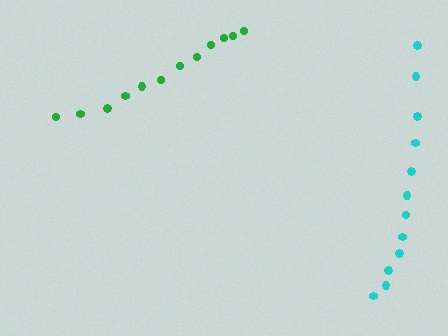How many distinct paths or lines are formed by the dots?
There are 2 distinct paths.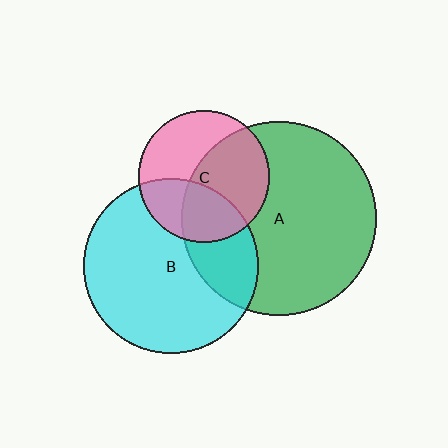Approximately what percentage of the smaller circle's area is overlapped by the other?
Approximately 55%.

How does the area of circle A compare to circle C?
Approximately 2.2 times.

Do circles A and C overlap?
Yes.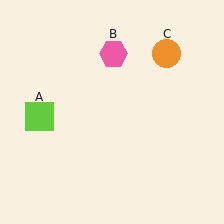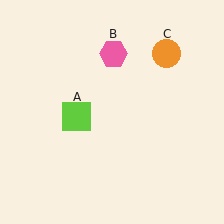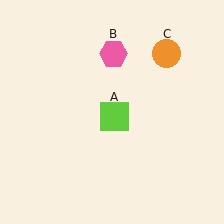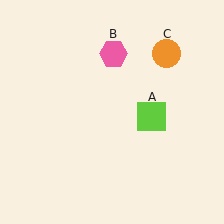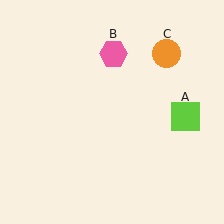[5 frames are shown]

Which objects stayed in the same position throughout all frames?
Pink hexagon (object B) and orange circle (object C) remained stationary.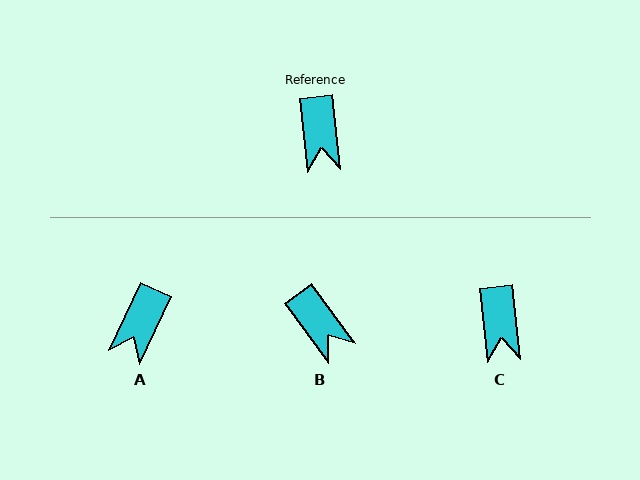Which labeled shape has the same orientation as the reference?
C.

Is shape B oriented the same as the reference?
No, it is off by about 30 degrees.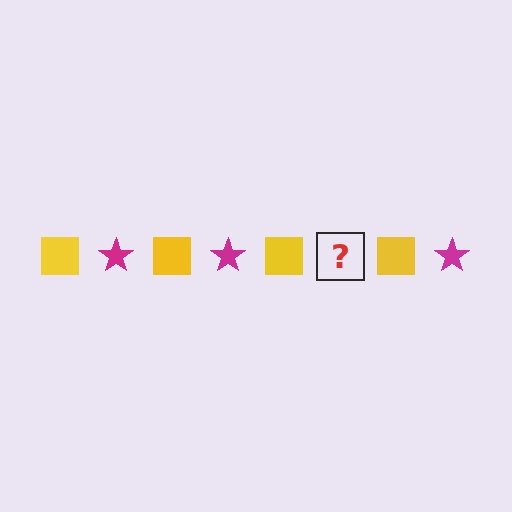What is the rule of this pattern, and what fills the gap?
The rule is that the pattern alternates between yellow square and magenta star. The gap should be filled with a magenta star.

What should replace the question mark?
The question mark should be replaced with a magenta star.